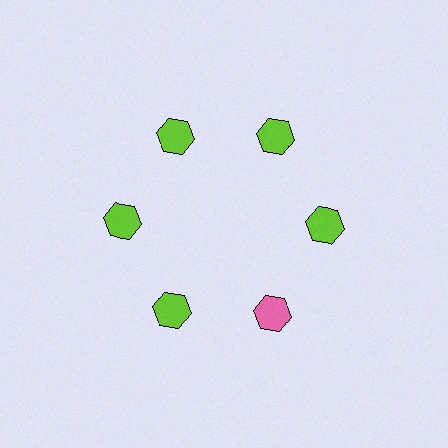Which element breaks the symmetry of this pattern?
The pink hexagon at roughly the 5 o'clock position breaks the symmetry. All other shapes are lime hexagons.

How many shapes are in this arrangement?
There are 6 shapes arranged in a ring pattern.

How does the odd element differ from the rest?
It has a different color: pink instead of lime.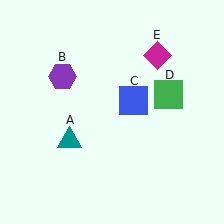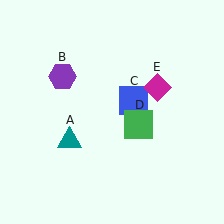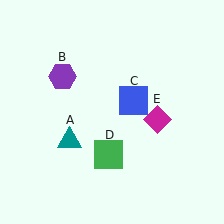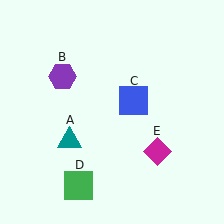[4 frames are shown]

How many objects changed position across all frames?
2 objects changed position: green square (object D), magenta diamond (object E).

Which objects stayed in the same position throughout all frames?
Teal triangle (object A) and purple hexagon (object B) and blue square (object C) remained stationary.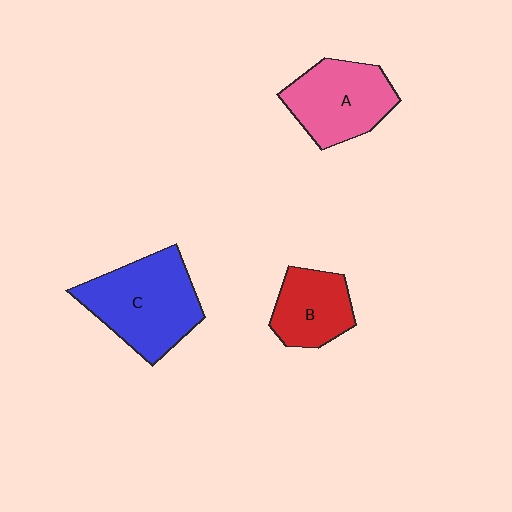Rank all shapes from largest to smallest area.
From largest to smallest: C (blue), A (pink), B (red).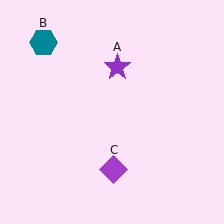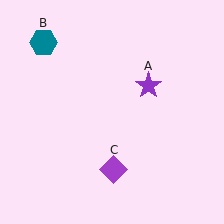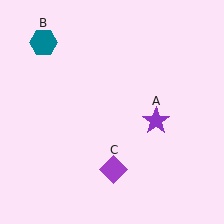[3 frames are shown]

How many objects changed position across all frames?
1 object changed position: purple star (object A).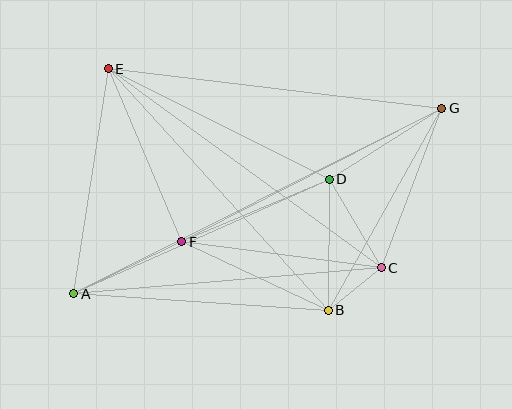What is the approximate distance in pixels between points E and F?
The distance between E and F is approximately 188 pixels.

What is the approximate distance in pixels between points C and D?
The distance between C and D is approximately 103 pixels.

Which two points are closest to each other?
Points B and C are closest to each other.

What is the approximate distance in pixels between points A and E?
The distance between A and E is approximately 227 pixels.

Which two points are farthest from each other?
Points A and G are farthest from each other.